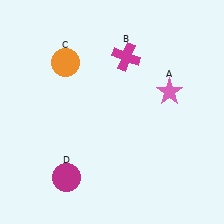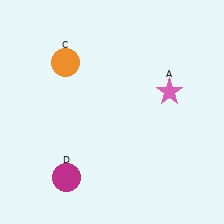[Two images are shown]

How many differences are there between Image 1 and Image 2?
There is 1 difference between the two images.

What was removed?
The magenta cross (B) was removed in Image 2.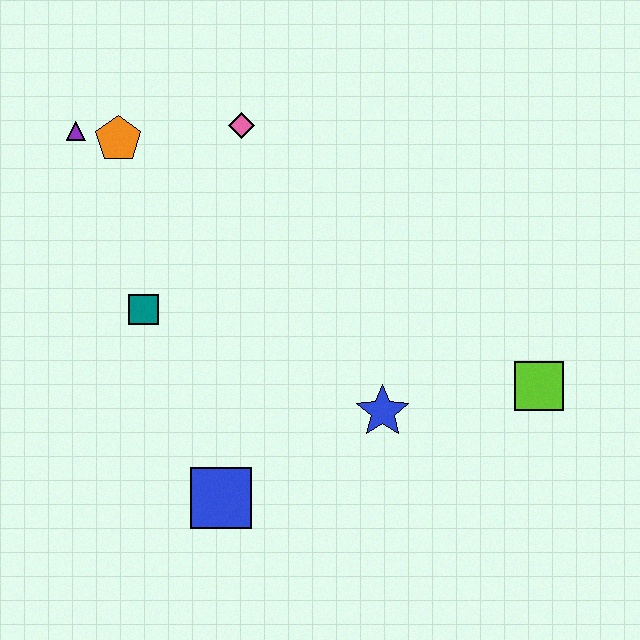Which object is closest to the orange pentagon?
The purple triangle is closest to the orange pentagon.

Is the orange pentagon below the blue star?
No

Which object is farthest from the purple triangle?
The lime square is farthest from the purple triangle.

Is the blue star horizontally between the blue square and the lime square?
Yes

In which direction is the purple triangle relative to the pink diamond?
The purple triangle is to the left of the pink diamond.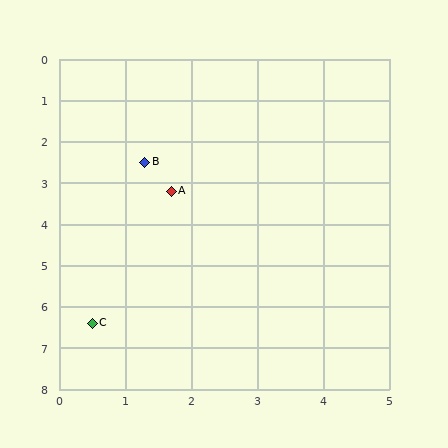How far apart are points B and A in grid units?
Points B and A are about 0.8 grid units apart.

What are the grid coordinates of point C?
Point C is at approximately (0.5, 6.4).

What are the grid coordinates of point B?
Point B is at approximately (1.3, 2.5).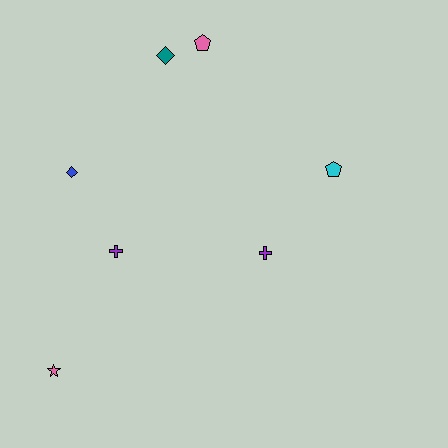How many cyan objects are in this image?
There is 1 cyan object.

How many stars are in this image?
There is 1 star.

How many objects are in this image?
There are 7 objects.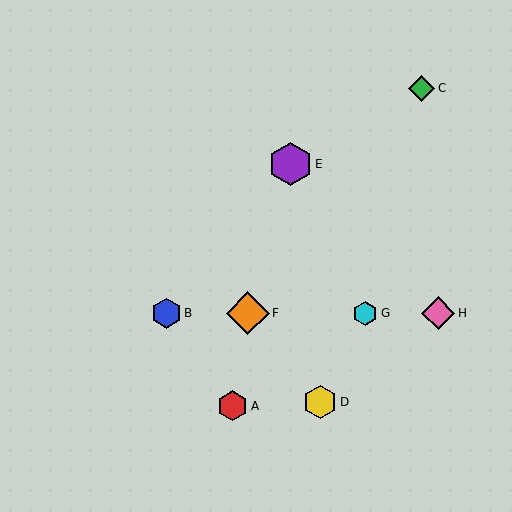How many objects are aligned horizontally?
4 objects (B, F, G, H) are aligned horizontally.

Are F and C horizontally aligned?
No, F is at y≈313 and C is at y≈88.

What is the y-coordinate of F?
Object F is at y≈313.